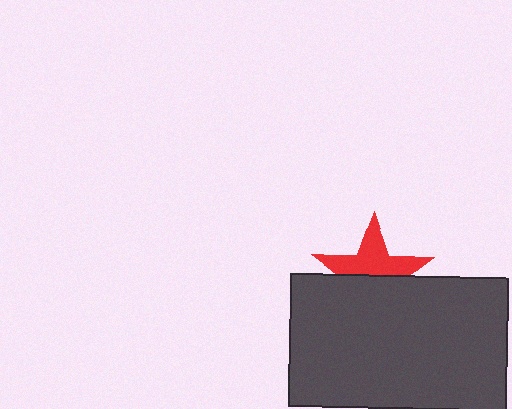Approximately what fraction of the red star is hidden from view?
Roughly 49% of the red star is hidden behind the dark gray rectangle.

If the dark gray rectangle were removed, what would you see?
You would see the complete red star.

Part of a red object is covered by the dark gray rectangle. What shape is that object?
It is a star.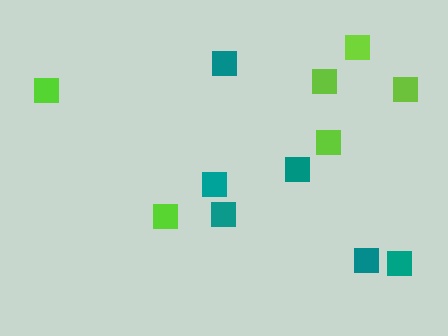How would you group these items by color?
There are 2 groups: one group of lime squares (6) and one group of teal squares (6).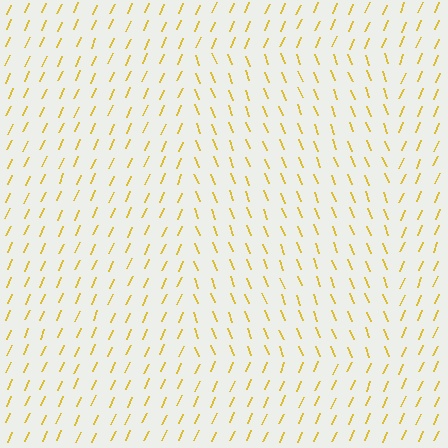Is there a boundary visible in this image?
Yes, there is a texture boundary formed by a change in line orientation.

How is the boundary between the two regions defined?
The boundary is defined purely by a change in line orientation (approximately 45 degrees difference). All lines are the same color and thickness.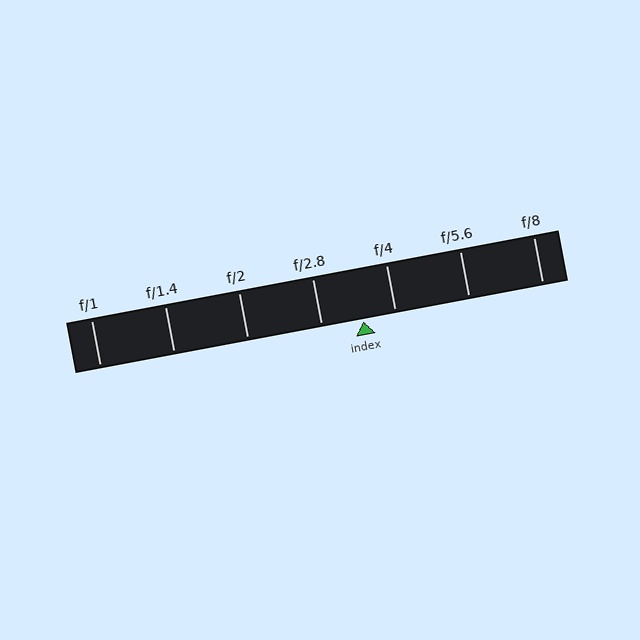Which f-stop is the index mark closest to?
The index mark is closest to f/4.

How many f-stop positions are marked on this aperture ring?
There are 7 f-stop positions marked.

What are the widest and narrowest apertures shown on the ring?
The widest aperture shown is f/1 and the narrowest is f/8.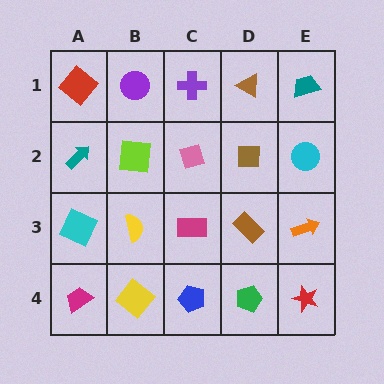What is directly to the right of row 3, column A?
A yellow semicircle.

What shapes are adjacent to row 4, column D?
A brown rectangle (row 3, column D), a blue pentagon (row 4, column C), a red star (row 4, column E).